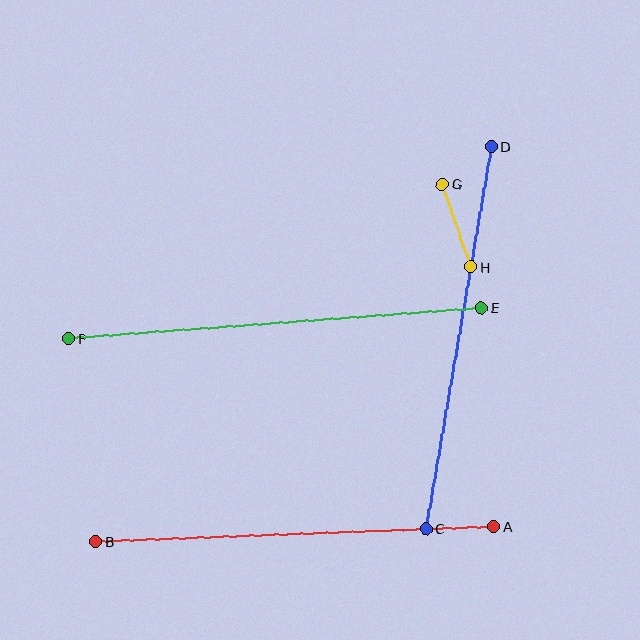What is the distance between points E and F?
The distance is approximately 414 pixels.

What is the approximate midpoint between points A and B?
The midpoint is at approximately (295, 534) pixels.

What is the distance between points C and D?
The distance is approximately 388 pixels.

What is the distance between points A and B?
The distance is approximately 398 pixels.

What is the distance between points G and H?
The distance is approximately 88 pixels.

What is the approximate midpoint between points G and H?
The midpoint is at approximately (457, 225) pixels.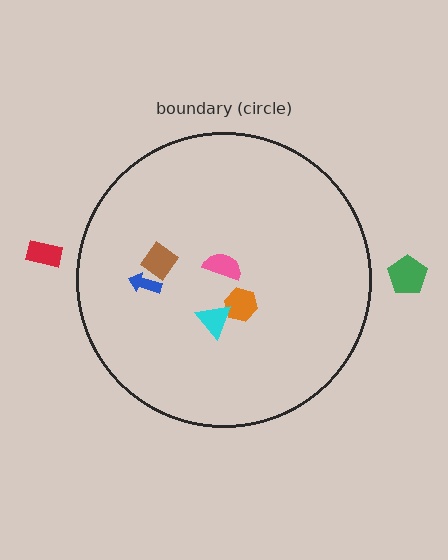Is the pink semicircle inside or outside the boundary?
Inside.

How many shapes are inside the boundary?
5 inside, 2 outside.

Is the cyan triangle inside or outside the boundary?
Inside.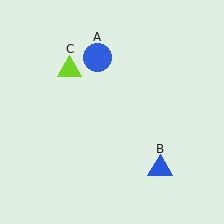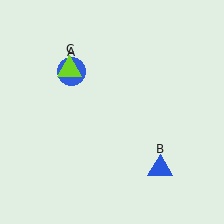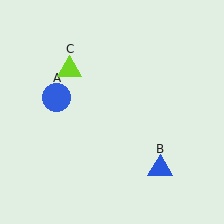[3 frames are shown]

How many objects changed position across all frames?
1 object changed position: blue circle (object A).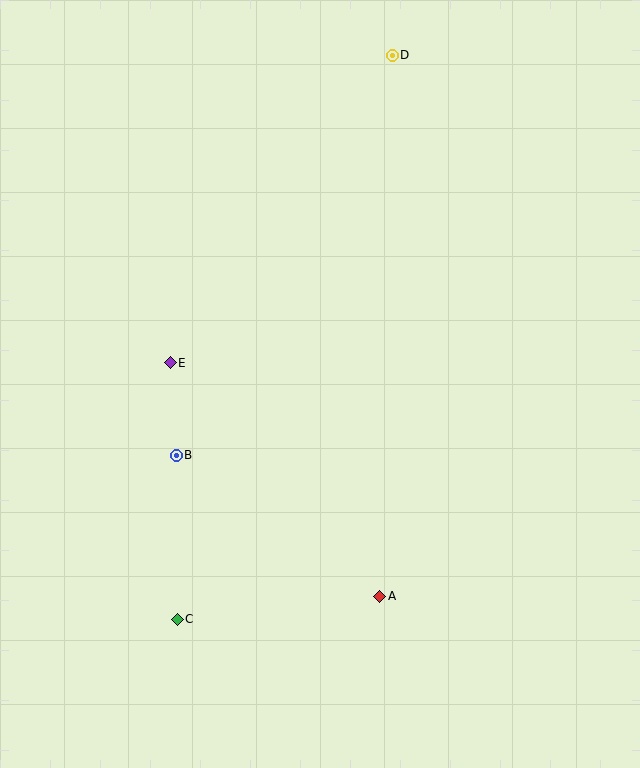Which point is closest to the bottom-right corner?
Point A is closest to the bottom-right corner.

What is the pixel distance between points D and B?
The distance between D and B is 455 pixels.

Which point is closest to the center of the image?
Point E at (170, 363) is closest to the center.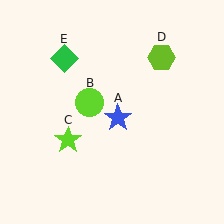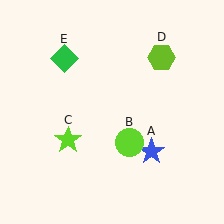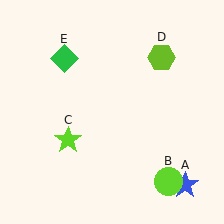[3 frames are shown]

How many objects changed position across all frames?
2 objects changed position: blue star (object A), lime circle (object B).